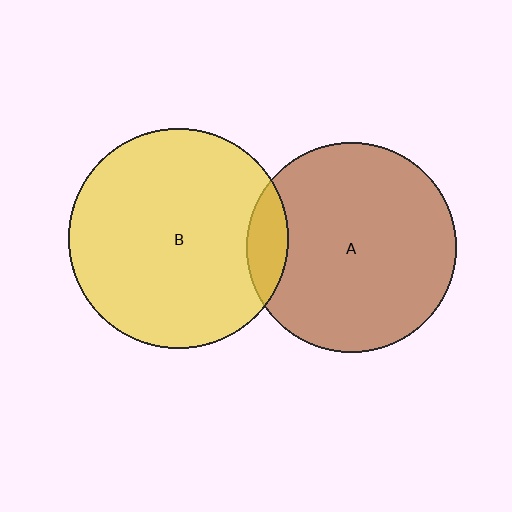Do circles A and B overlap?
Yes.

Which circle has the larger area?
Circle B (yellow).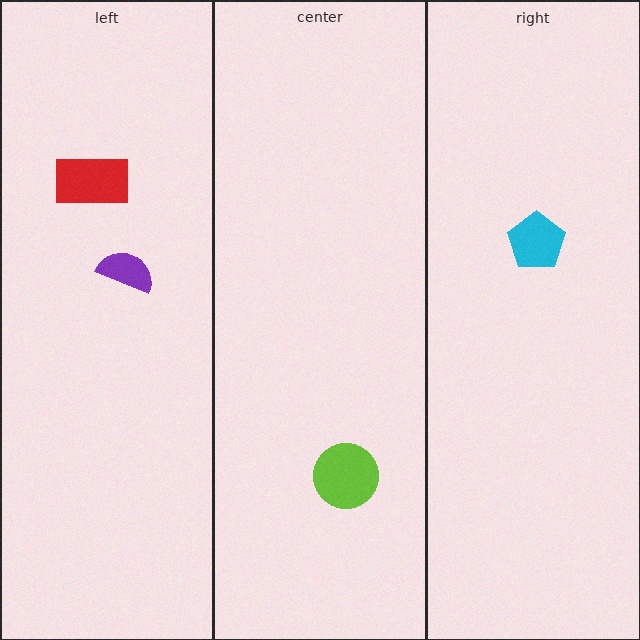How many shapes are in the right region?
1.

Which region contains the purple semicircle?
The left region.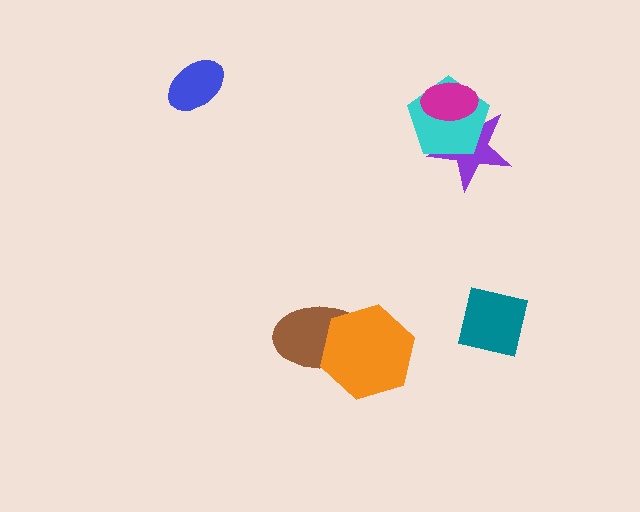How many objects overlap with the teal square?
0 objects overlap with the teal square.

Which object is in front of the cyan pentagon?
The magenta ellipse is in front of the cyan pentagon.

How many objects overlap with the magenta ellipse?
2 objects overlap with the magenta ellipse.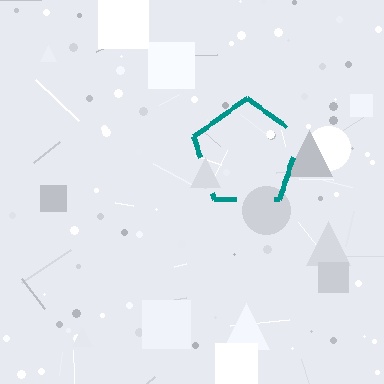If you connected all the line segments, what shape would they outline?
They would outline a pentagon.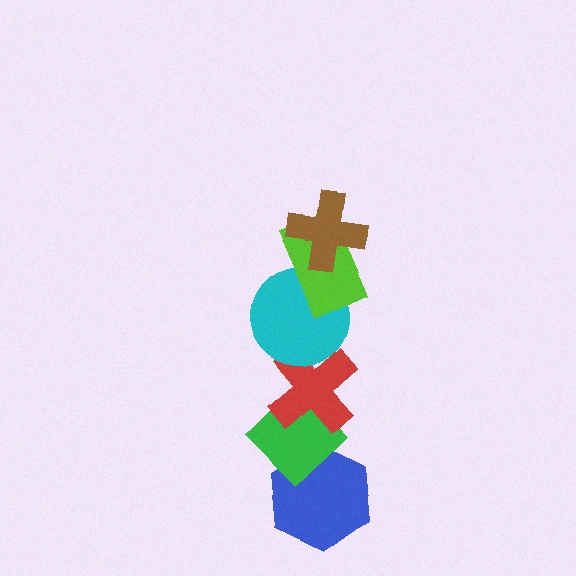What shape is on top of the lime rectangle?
The brown cross is on top of the lime rectangle.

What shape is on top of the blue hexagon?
The green diamond is on top of the blue hexagon.